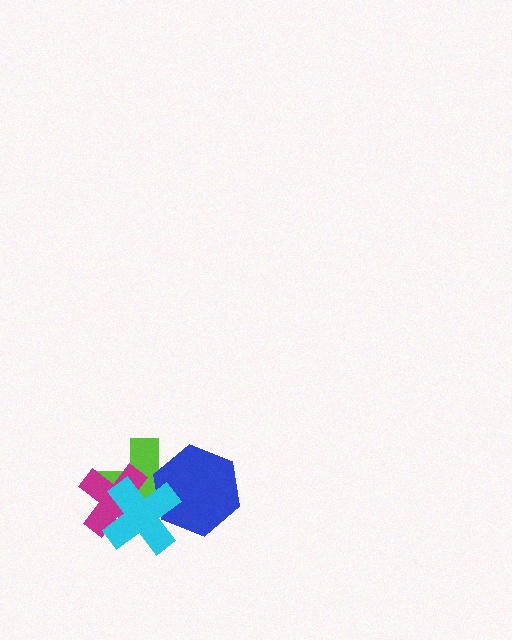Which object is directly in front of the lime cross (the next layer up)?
The blue hexagon is directly in front of the lime cross.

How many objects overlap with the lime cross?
3 objects overlap with the lime cross.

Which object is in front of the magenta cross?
The cyan cross is in front of the magenta cross.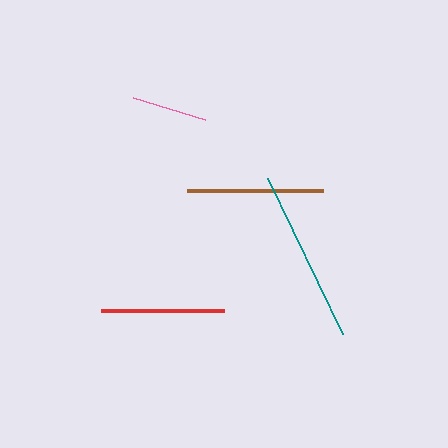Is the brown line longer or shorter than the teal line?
The teal line is longer than the brown line.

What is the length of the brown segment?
The brown segment is approximately 136 pixels long.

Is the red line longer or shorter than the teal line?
The teal line is longer than the red line.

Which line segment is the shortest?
The pink line is the shortest at approximately 75 pixels.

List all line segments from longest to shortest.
From longest to shortest: teal, brown, red, pink.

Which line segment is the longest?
The teal line is the longest at approximately 173 pixels.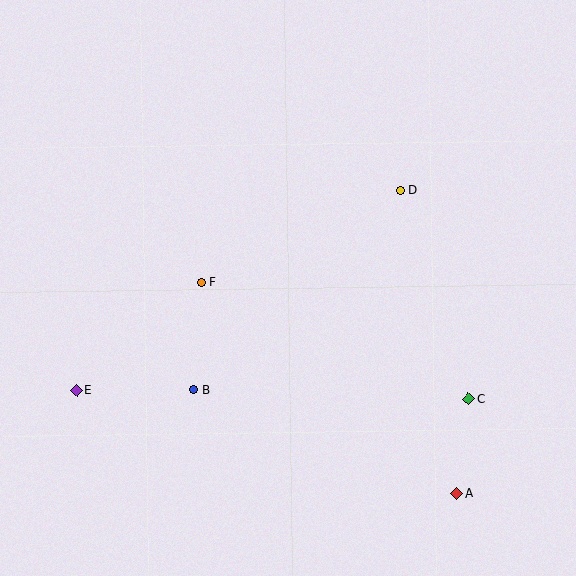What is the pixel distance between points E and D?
The distance between E and D is 380 pixels.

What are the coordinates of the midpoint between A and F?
The midpoint between A and F is at (329, 388).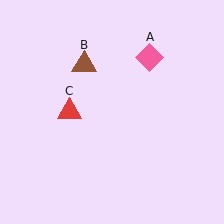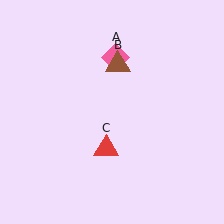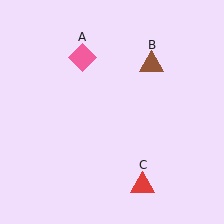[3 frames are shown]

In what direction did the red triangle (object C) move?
The red triangle (object C) moved down and to the right.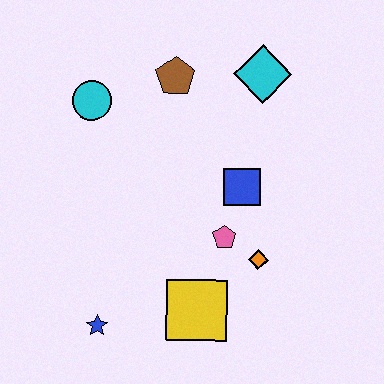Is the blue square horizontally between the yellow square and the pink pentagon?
No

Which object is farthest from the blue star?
The cyan diamond is farthest from the blue star.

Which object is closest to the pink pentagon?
The orange diamond is closest to the pink pentagon.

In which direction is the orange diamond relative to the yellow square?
The orange diamond is to the right of the yellow square.